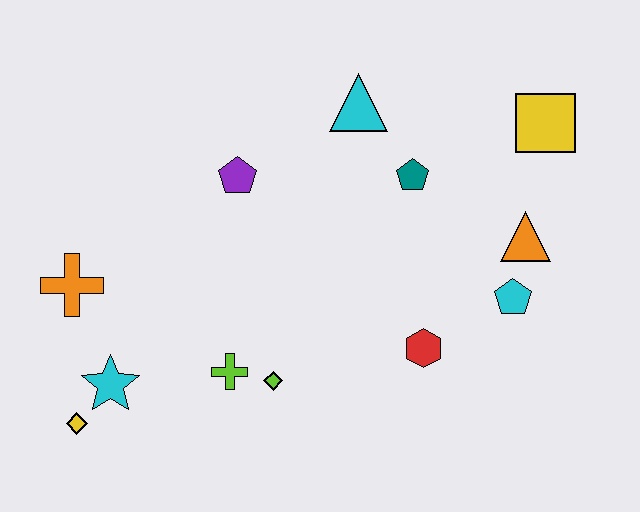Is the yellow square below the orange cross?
No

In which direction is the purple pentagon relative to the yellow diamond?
The purple pentagon is above the yellow diamond.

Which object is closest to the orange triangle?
The cyan pentagon is closest to the orange triangle.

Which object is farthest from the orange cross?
The yellow square is farthest from the orange cross.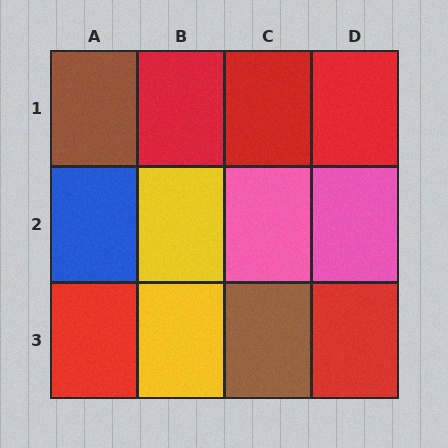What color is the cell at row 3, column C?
Brown.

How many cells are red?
5 cells are red.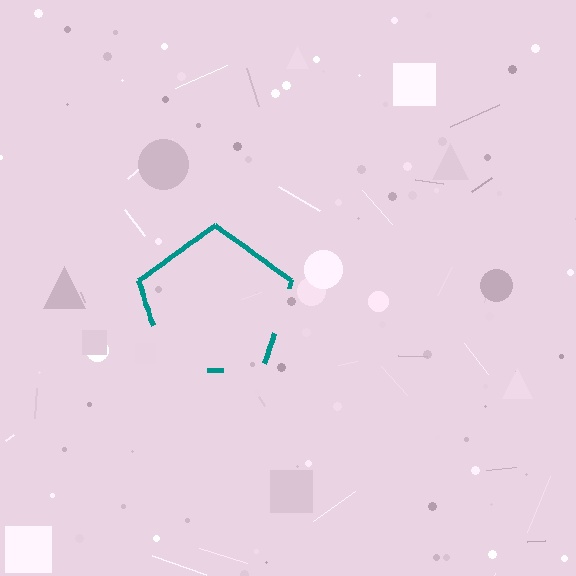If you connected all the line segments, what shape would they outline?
They would outline a pentagon.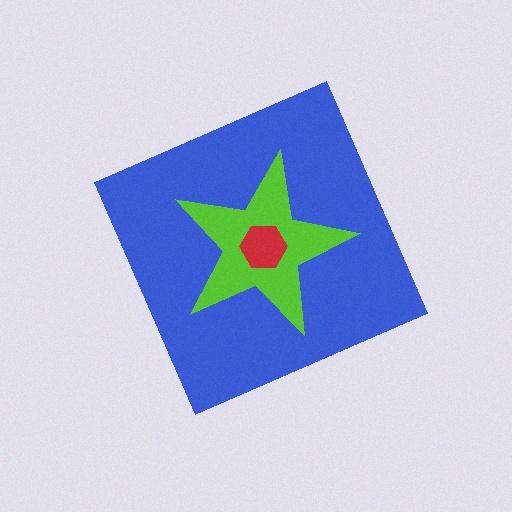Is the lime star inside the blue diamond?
Yes.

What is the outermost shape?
The blue diamond.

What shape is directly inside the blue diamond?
The lime star.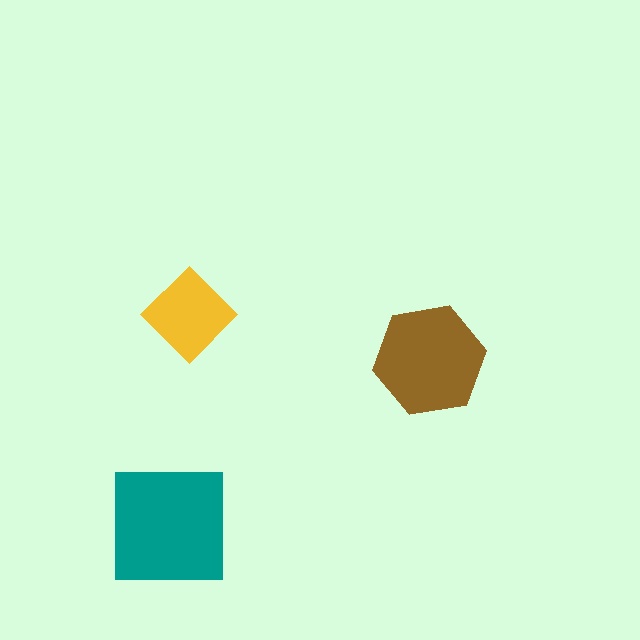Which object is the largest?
The teal square.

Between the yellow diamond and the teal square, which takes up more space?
The teal square.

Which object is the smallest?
The yellow diamond.